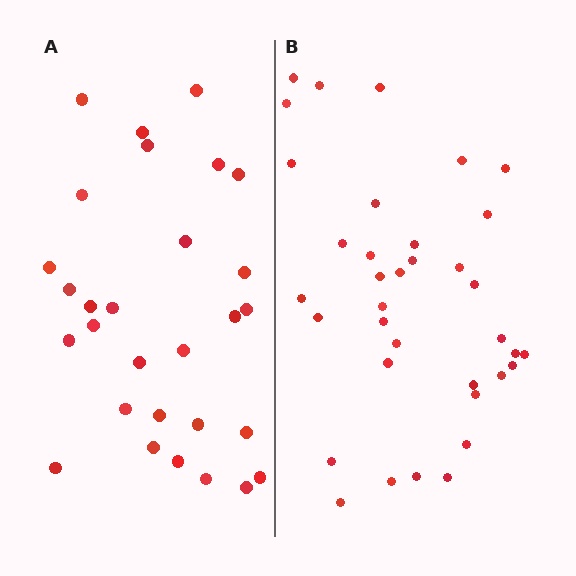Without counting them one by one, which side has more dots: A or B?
Region B (the right region) has more dots.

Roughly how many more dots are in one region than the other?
Region B has roughly 8 or so more dots than region A.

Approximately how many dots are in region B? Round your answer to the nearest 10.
About 40 dots. (The exact count is 36, which rounds to 40.)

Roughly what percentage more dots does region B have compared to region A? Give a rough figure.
About 25% more.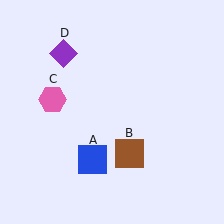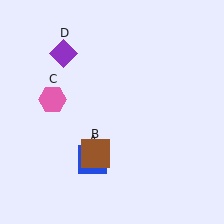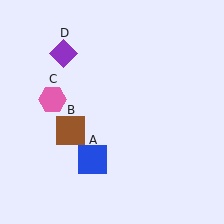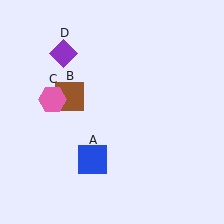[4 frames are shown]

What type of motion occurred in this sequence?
The brown square (object B) rotated clockwise around the center of the scene.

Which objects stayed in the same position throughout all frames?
Blue square (object A) and pink hexagon (object C) and purple diamond (object D) remained stationary.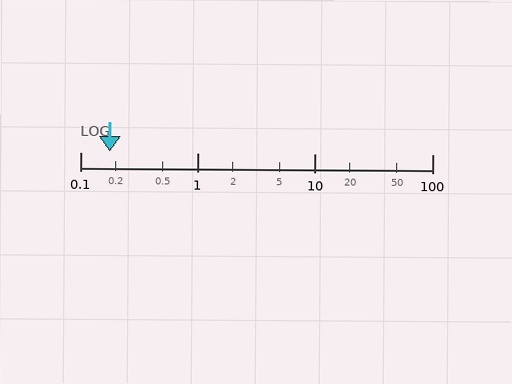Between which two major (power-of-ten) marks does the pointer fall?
The pointer is between 0.1 and 1.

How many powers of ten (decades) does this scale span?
The scale spans 3 decades, from 0.1 to 100.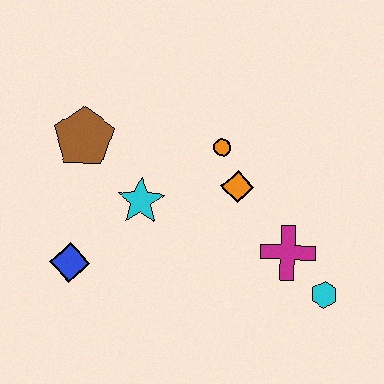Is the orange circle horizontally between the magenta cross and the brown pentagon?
Yes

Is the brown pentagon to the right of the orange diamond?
No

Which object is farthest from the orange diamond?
The blue diamond is farthest from the orange diamond.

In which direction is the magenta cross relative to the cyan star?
The magenta cross is to the right of the cyan star.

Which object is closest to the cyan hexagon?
The magenta cross is closest to the cyan hexagon.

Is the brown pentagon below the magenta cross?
No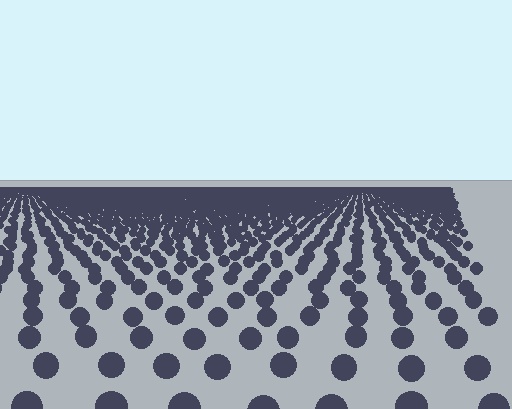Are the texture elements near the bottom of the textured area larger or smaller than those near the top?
Larger. Near the bottom, elements are closer to the viewer and appear at a bigger on-screen size.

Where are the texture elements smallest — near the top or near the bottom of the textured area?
Near the top.